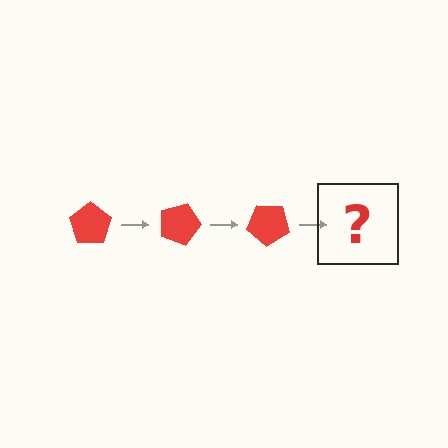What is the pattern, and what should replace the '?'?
The pattern is that the pentagon rotates 20 degrees each step. The '?' should be a red pentagon rotated 60 degrees.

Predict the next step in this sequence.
The next step is a red pentagon rotated 60 degrees.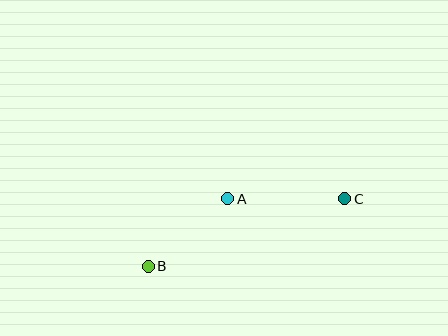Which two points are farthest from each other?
Points B and C are farthest from each other.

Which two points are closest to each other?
Points A and B are closest to each other.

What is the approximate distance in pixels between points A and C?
The distance between A and C is approximately 117 pixels.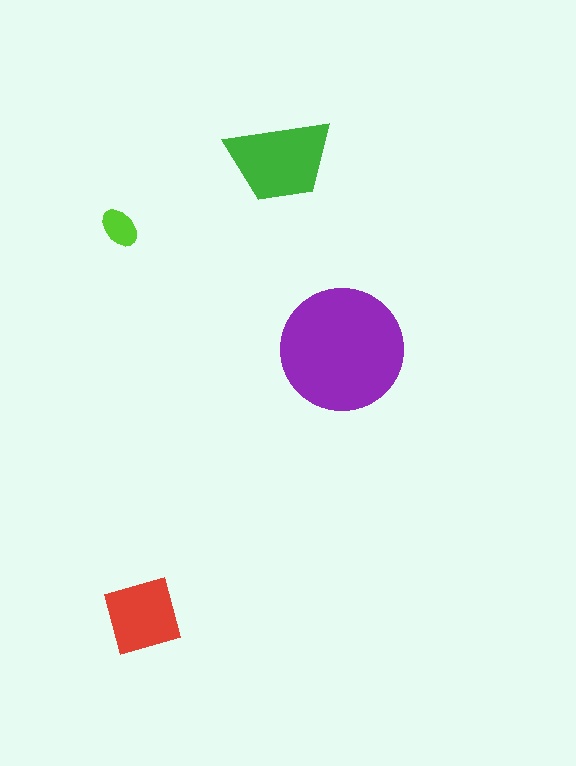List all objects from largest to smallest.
The purple circle, the green trapezoid, the red diamond, the lime ellipse.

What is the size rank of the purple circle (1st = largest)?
1st.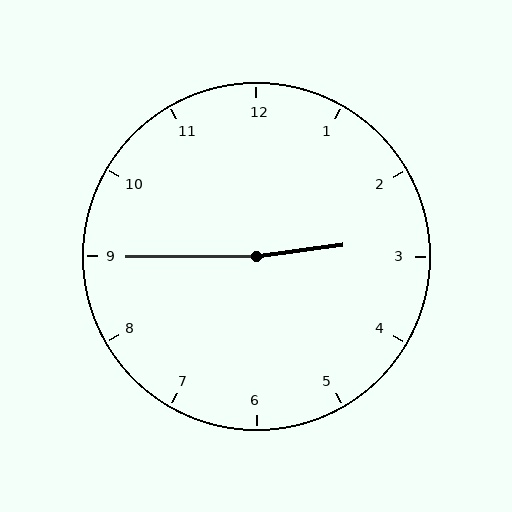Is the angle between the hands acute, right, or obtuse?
It is obtuse.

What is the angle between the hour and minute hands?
Approximately 172 degrees.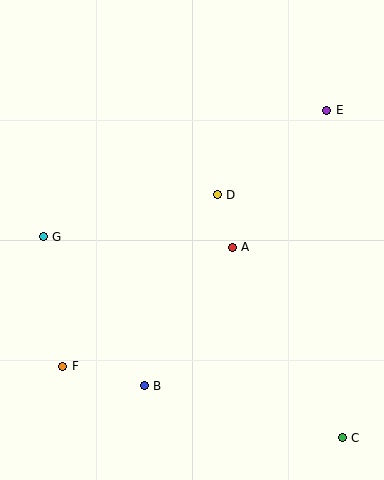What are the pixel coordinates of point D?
Point D is at (217, 195).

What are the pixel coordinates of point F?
Point F is at (63, 366).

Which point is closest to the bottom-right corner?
Point C is closest to the bottom-right corner.